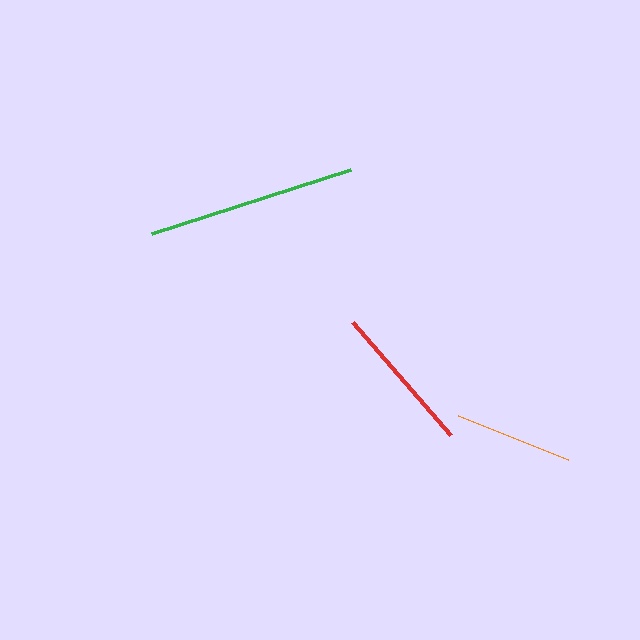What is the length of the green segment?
The green segment is approximately 210 pixels long.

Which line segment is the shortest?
The orange line is the shortest at approximately 118 pixels.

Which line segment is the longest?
The green line is the longest at approximately 210 pixels.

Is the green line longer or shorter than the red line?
The green line is longer than the red line.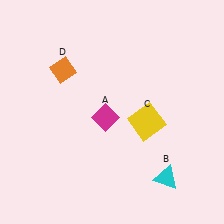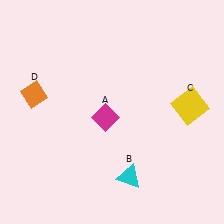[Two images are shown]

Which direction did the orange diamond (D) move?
The orange diamond (D) moved left.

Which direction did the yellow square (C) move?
The yellow square (C) moved right.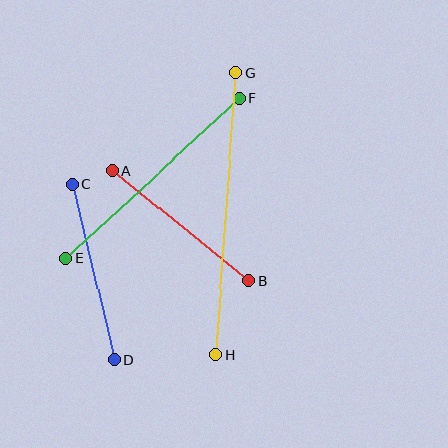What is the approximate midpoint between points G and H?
The midpoint is at approximately (225, 214) pixels.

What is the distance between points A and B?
The distance is approximately 176 pixels.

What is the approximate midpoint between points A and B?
The midpoint is at approximately (181, 226) pixels.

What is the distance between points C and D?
The distance is approximately 180 pixels.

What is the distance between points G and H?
The distance is approximately 283 pixels.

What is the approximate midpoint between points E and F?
The midpoint is at approximately (153, 178) pixels.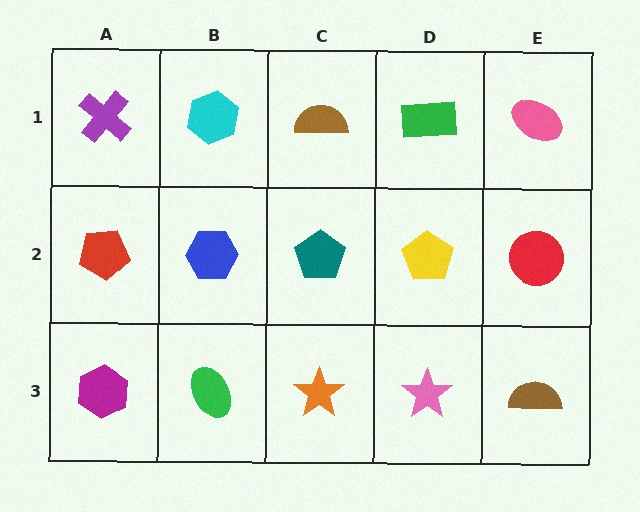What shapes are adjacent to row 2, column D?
A green rectangle (row 1, column D), a pink star (row 3, column D), a teal pentagon (row 2, column C), a red circle (row 2, column E).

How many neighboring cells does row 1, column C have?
3.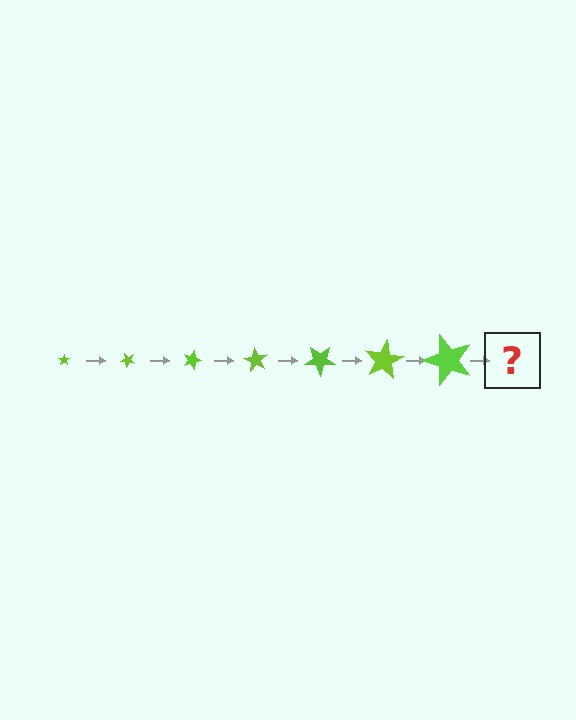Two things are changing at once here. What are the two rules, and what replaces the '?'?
The two rules are that the star grows larger each step and it rotates 45 degrees each step. The '?' should be a star, larger than the previous one and rotated 315 degrees from the start.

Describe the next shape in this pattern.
It should be a star, larger than the previous one and rotated 315 degrees from the start.